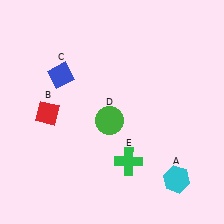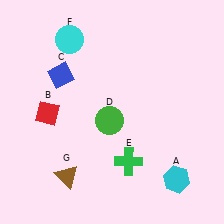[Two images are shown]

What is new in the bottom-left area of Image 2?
A brown triangle (G) was added in the bottom-left area of Image 2.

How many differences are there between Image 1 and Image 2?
There are 2 differences between the two images.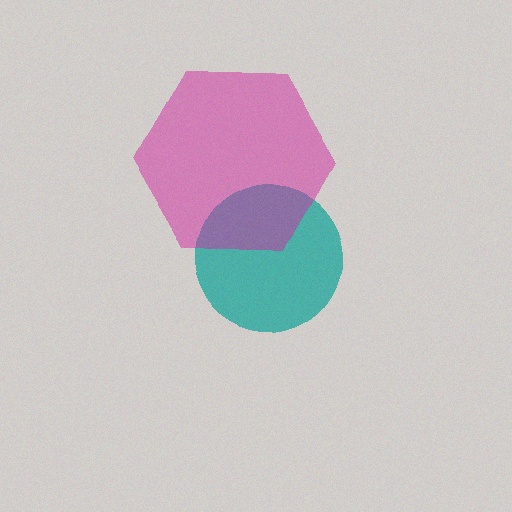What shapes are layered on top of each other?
The layered shapes are: a teal circle, a magenta hexagon.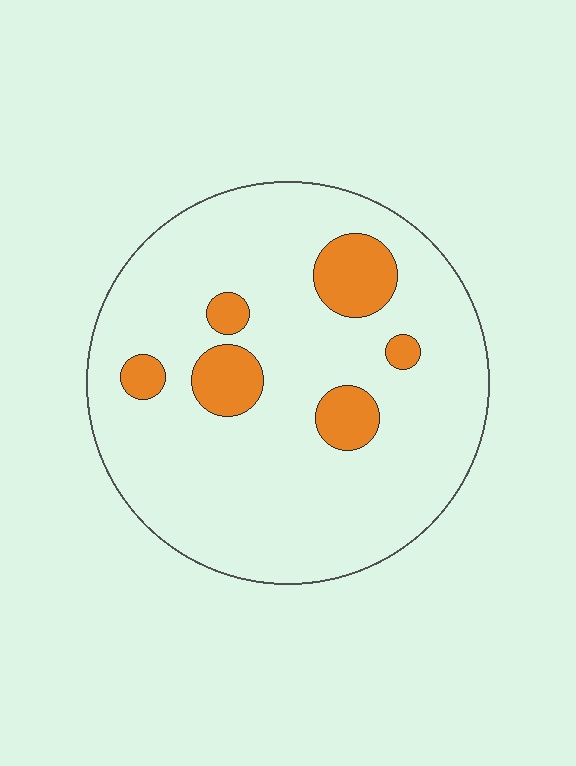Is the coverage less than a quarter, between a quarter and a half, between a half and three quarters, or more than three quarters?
Less than a quarter.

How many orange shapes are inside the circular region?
6.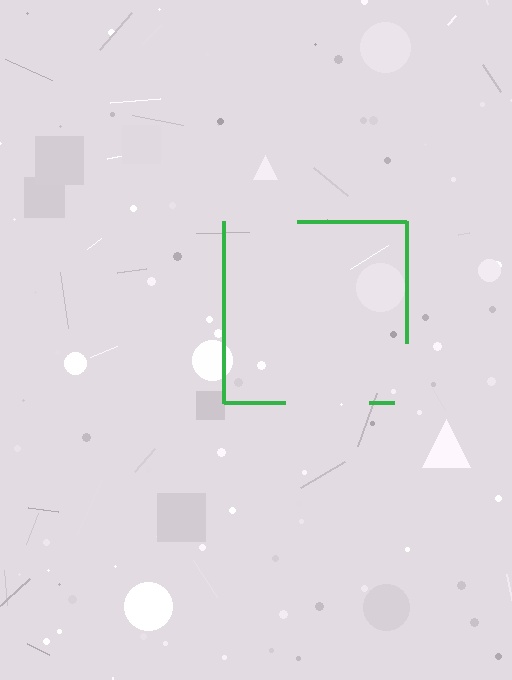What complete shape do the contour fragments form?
The contour fragments form a square.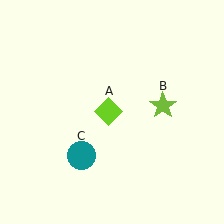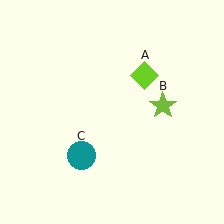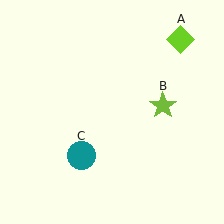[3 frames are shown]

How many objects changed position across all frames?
1 object changed position: lime diamond (object A).